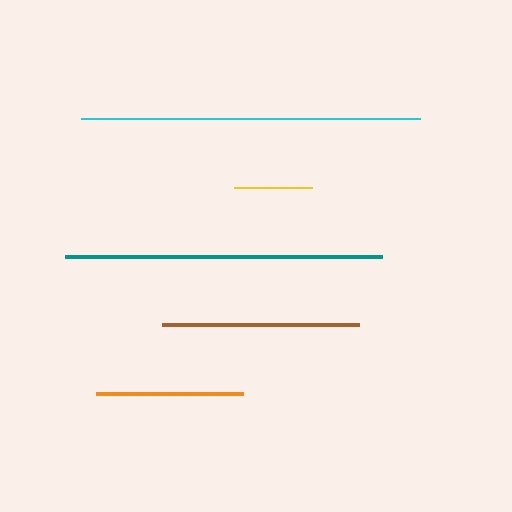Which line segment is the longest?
The cyan line is the longest at approximately 340 pixels.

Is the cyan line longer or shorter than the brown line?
The cyan line is longer than the brown line.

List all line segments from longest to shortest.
From longest to shortest: cyan, teal, brown, orange, yellow.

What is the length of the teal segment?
The teal segment is approximately 317 pixels long.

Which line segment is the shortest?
The yellow line is the shortest at approximately 79 pixels.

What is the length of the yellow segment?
The yellow segment is approximately 79 pixels long.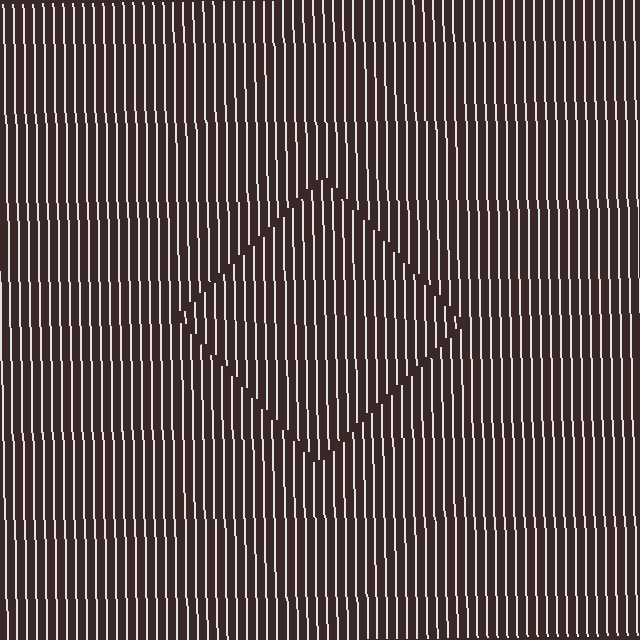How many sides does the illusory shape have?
4 sides — the line-ends trace a square.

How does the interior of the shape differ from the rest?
The interior of the shape contains the same grating, shifted by half a period — the contour is defined by the phase discontinuity where line-ends from the inner and outer gratings abut.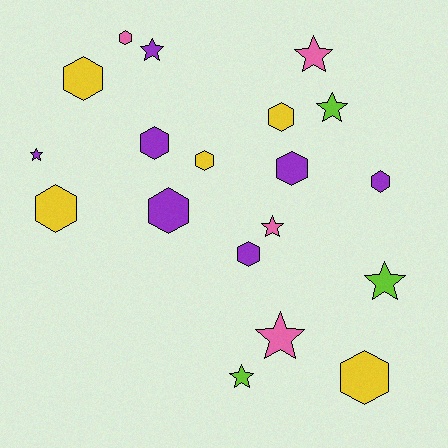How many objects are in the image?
There are 19 objects.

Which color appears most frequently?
Purple, with 7 objects.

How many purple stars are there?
There are 2 purple stars.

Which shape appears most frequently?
Hexagon, with 11 objects.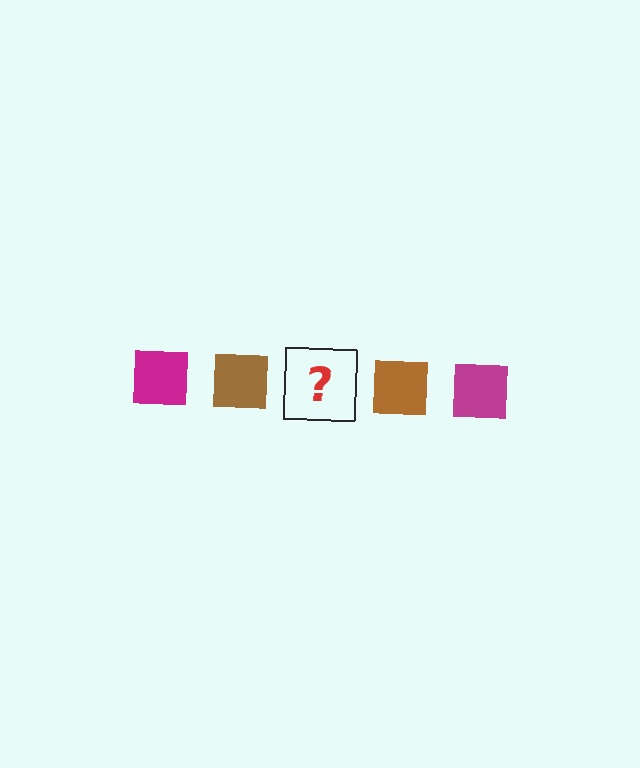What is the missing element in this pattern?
The missing element is a magenta square.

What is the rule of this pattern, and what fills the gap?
The rule is that the pattern cycles through magenta, brown squares. The gap should be filled with a magenta square.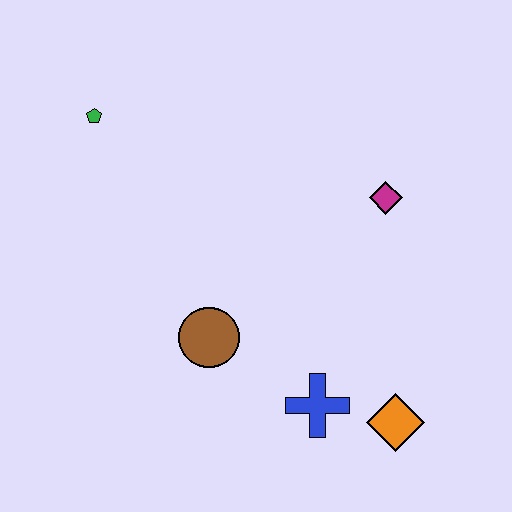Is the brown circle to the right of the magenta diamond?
No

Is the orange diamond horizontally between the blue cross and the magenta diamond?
No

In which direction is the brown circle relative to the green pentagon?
The brown circle is below the green pentagon.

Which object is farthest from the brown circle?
The green pentagon is farthest from the brown circle.